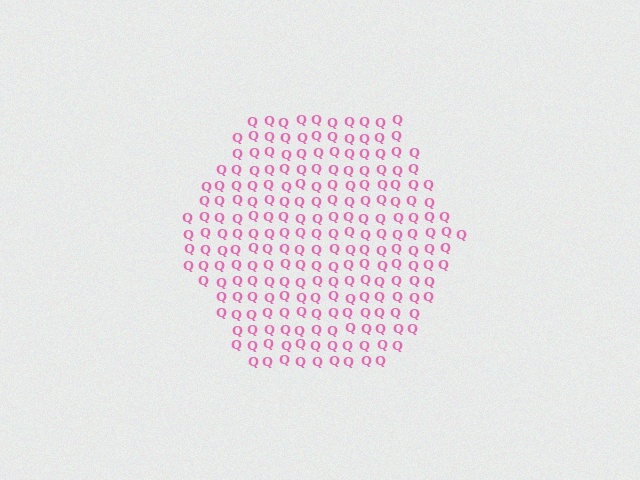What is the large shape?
The large shape is a hexagon.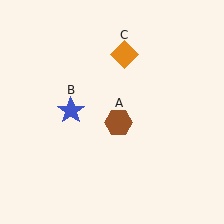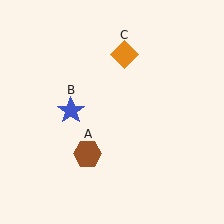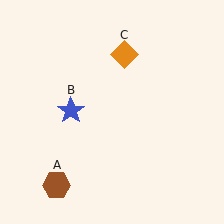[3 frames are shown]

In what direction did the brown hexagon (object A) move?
The brown hexagon (object A) moved down and to the left.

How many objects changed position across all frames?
1 object changed position: brown hexagon (object A).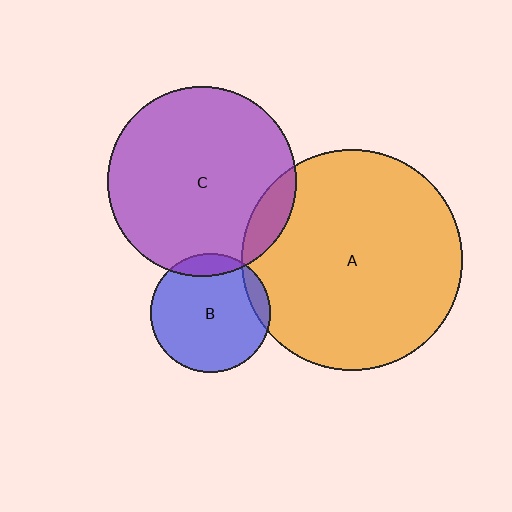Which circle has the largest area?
Circle A (orange).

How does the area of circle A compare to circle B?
Approximately 3.4 times.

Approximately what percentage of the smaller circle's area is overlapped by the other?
Approximately 10%.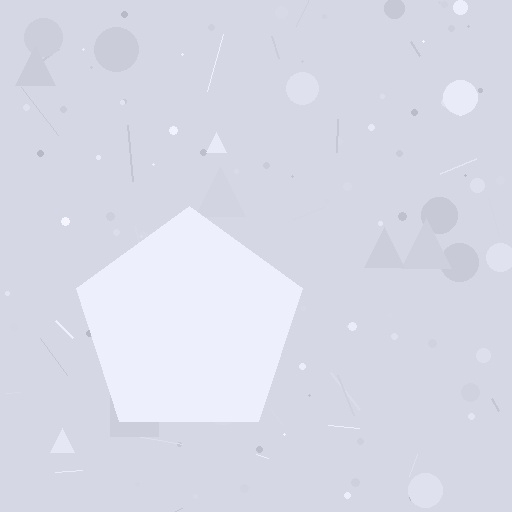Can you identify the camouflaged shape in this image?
The camouflaged shape is a pentagon.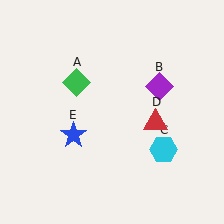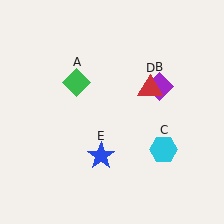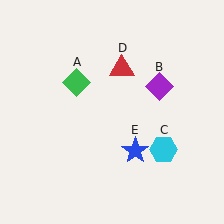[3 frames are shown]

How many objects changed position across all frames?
2 objects changed position: red triangle (object D), blue star (object E).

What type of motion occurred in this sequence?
The red triangle (object D), blue star (object E) rotated counterclockwise around the center of the scene.